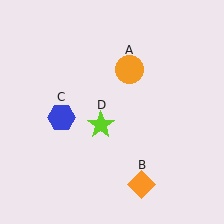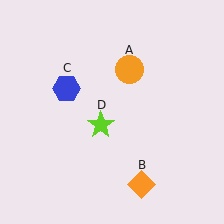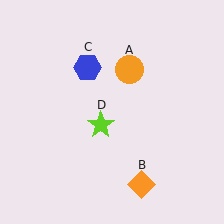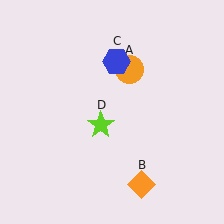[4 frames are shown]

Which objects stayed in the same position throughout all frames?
Orange circle (object A) and orange diamond (object B) and lime star (object D) remained stationary.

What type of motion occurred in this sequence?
The blue hexagon (object C) rotated clockwise around the center of the scene.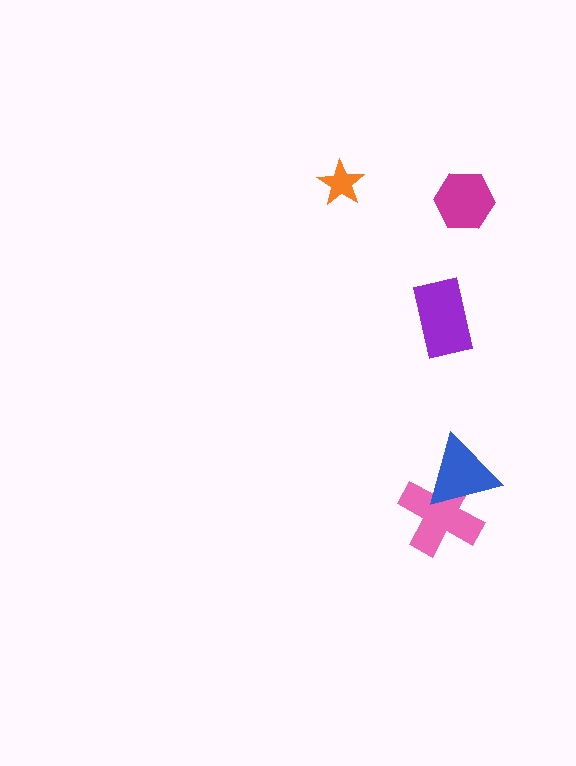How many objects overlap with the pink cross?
1 object overlaps with the pink cross.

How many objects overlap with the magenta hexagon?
0 objects overlap with the magenta hexagon.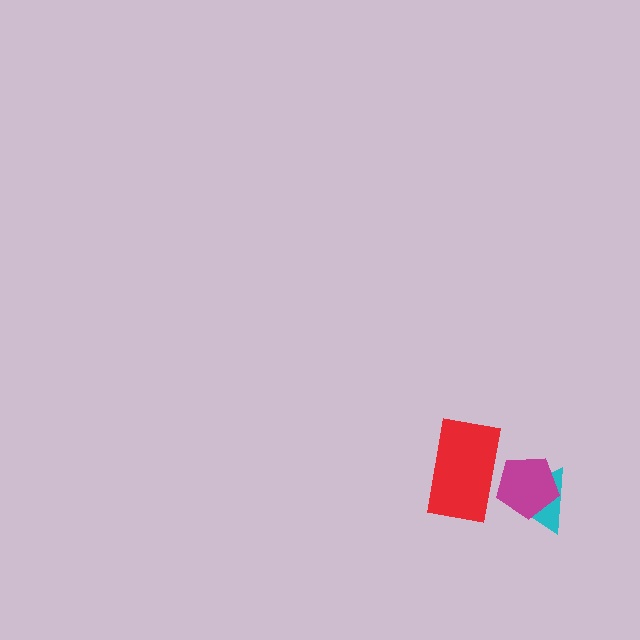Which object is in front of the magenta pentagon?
The red rectangle is in front of the magenta pentagon.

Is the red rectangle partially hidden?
No, no other shape covers it.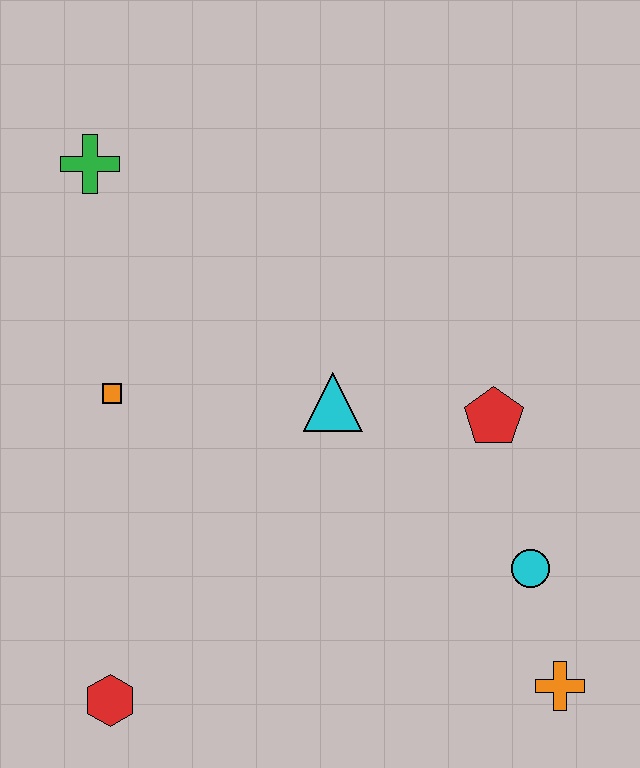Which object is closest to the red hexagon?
The orange square is closest to the red hexagon.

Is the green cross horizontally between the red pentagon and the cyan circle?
No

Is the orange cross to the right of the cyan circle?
Yes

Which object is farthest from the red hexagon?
The green cross is farthest from the red hexagon.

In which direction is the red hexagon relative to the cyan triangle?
The red hexagon is below the cyan triangle.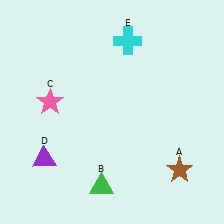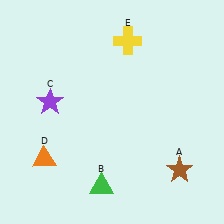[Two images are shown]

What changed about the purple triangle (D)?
In Image 1, D is purple. In Image 2, it changed to orange.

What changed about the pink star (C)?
In Image 1, C is pink. In Image 2, it changed to purple.